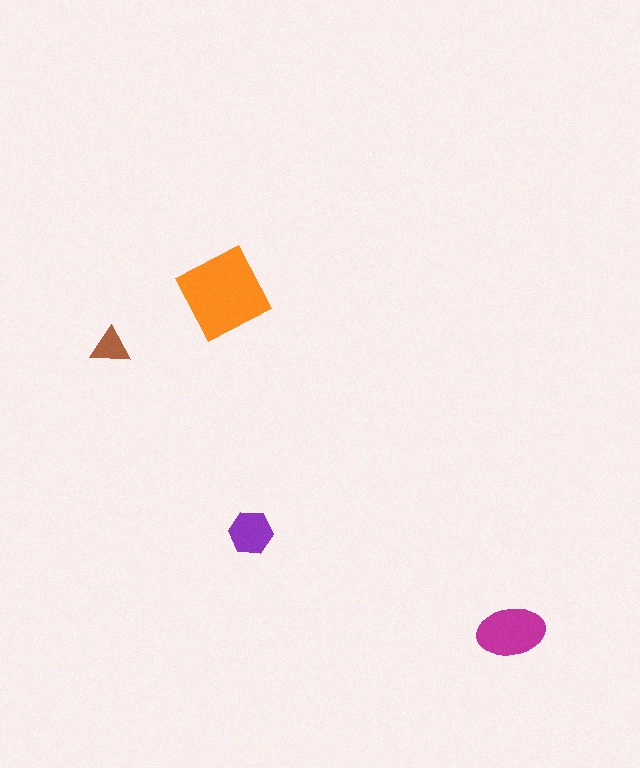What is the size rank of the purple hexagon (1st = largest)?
3rd.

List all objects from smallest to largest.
The brown triangle, the purple hexagon, the magenta ellipse, the orange diamond.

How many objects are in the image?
There are 4 objects in the image.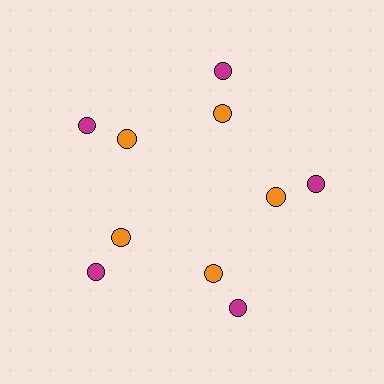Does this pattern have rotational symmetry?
Yes, this pattern has 5-fold rotational symmetry. It looks the same after rotating 72 degrees around the center.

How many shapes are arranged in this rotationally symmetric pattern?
There are 10 shapes, arranged in 5 groups of 2.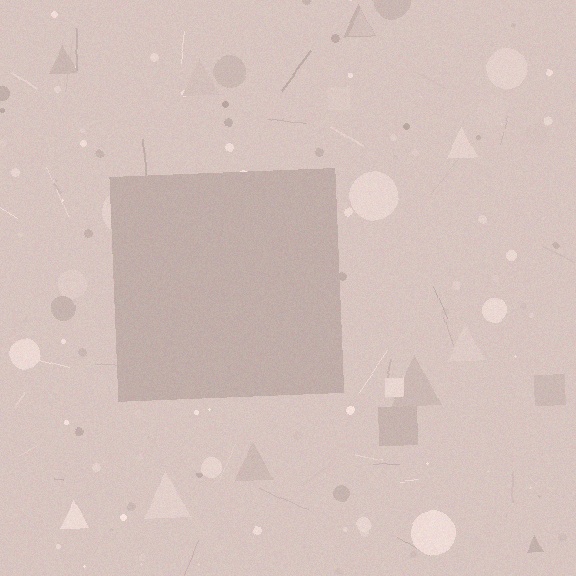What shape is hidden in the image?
A square is hidden in the image.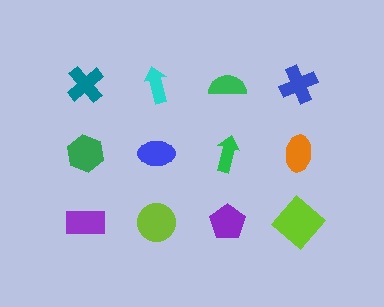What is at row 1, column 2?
A cyan arrow.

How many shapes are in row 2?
4 shapes.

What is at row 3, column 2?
A lime circle.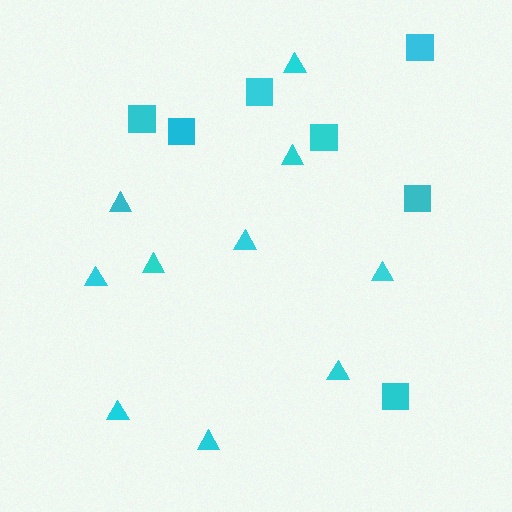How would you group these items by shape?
There are 2 groups: one group of squares (7) and one group of triangles (10).